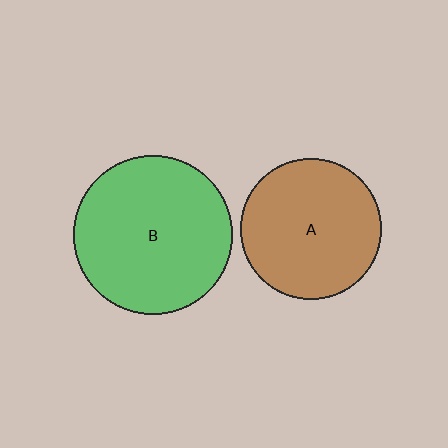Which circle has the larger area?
Circle B (green).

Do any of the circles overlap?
No, none of the circles overlap.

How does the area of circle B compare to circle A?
Approximately 1.3 times.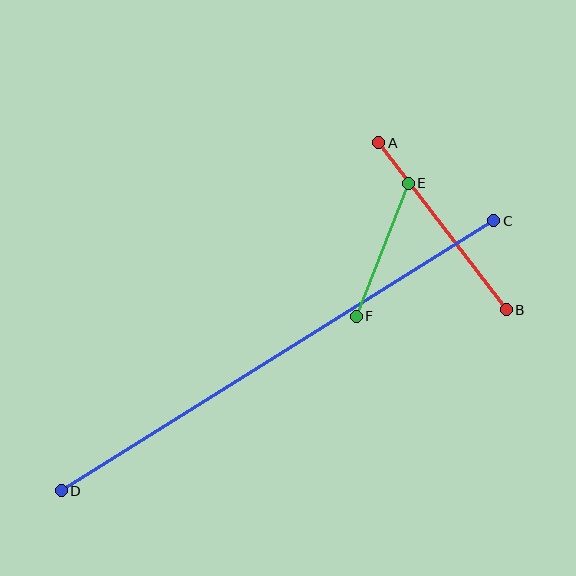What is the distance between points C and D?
The distance is approximately 510 pixels.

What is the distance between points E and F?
The distance is approximately 142 pixels.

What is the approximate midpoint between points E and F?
The midpoint is at approximately (382, 250) pixels.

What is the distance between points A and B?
The distance is approximately 210 pixels.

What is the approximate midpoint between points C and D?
The midpoint is at approximately (278, 356) pixels.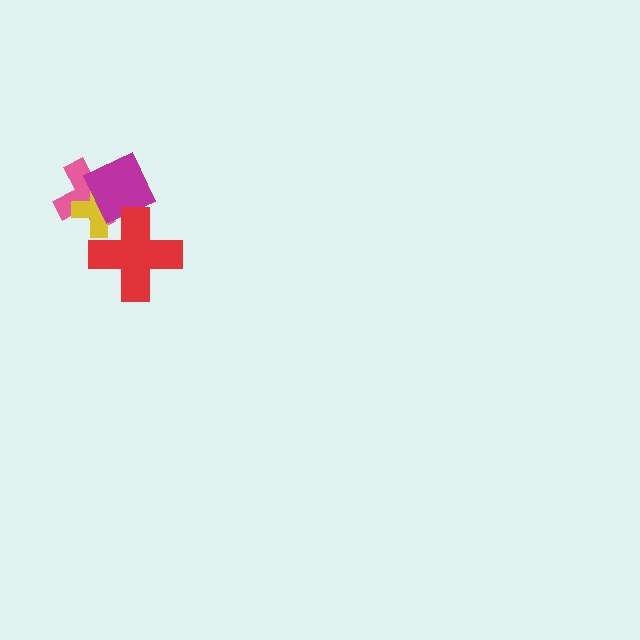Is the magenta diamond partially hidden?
Yes, it is partially covered by another shape.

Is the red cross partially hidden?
No, no other shape covers it.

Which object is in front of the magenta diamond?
The red cross is in front of the magenta diamond.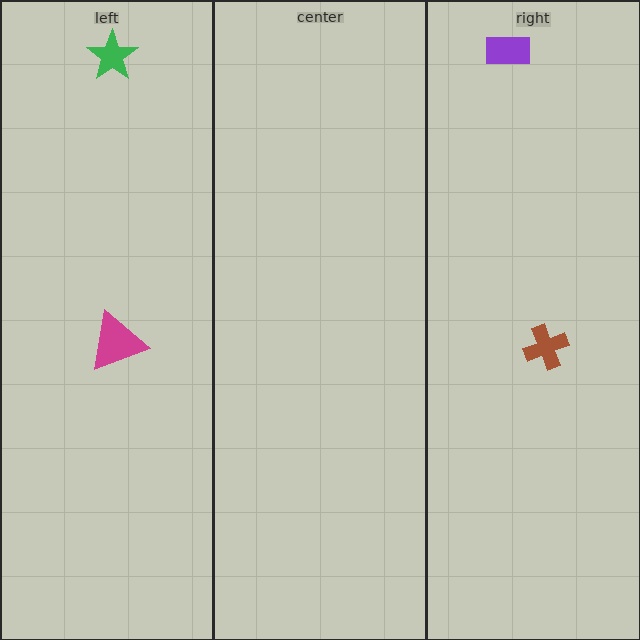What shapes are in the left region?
The green star, the magenta triangle.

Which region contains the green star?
The left region.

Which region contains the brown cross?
The right region.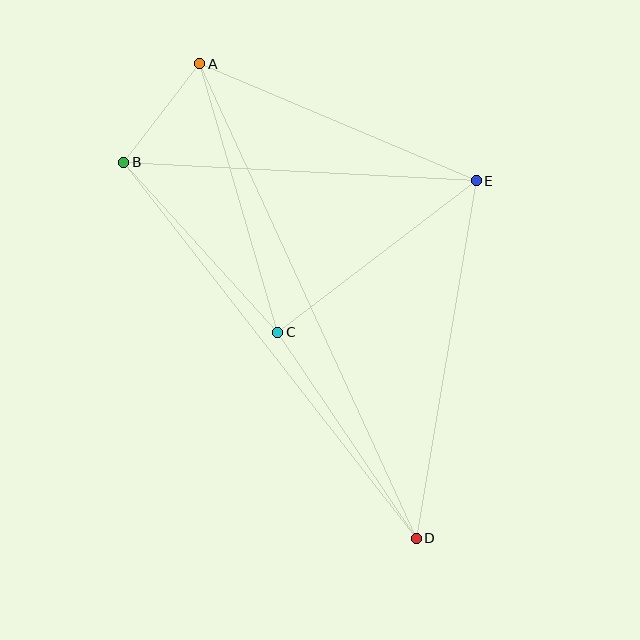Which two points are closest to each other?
Points A and B are closest to each other.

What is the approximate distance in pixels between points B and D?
The distance between B and D is approximately 476 pixels.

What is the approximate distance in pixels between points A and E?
The distance between A and E is approximately 300 pixels.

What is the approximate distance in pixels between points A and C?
The distance between A and C is approximately 280 pixels.